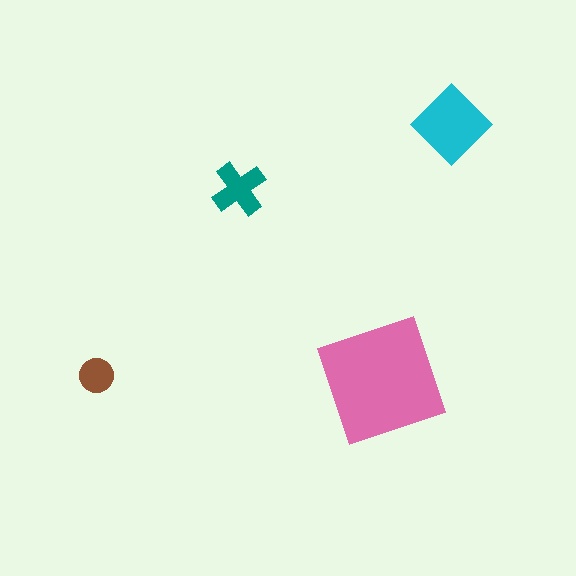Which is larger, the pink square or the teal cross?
The pink square.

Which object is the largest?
The pink square.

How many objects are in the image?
There are 4 objects in the image.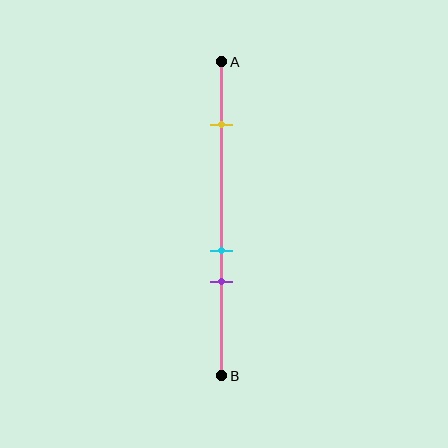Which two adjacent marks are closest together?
The cyan and purple marks are the closest adjacent pair.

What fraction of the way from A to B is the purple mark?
The purple mark is approximately 70% (0.7) of the way from A to B.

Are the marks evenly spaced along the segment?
No, the marks are not evenly spaced.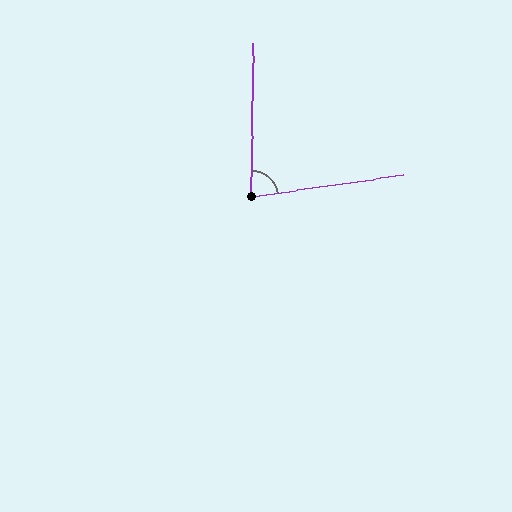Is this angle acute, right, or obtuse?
It is acute.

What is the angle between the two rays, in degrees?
Approximately 81 degrees.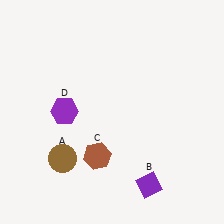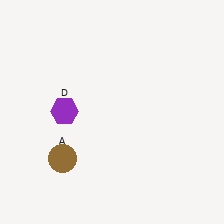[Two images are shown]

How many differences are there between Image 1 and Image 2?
There are 2 differences between the two images.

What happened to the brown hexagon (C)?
The brown hexagon (C) was removed in Image 2. It was in the bottom-left area of Image 1.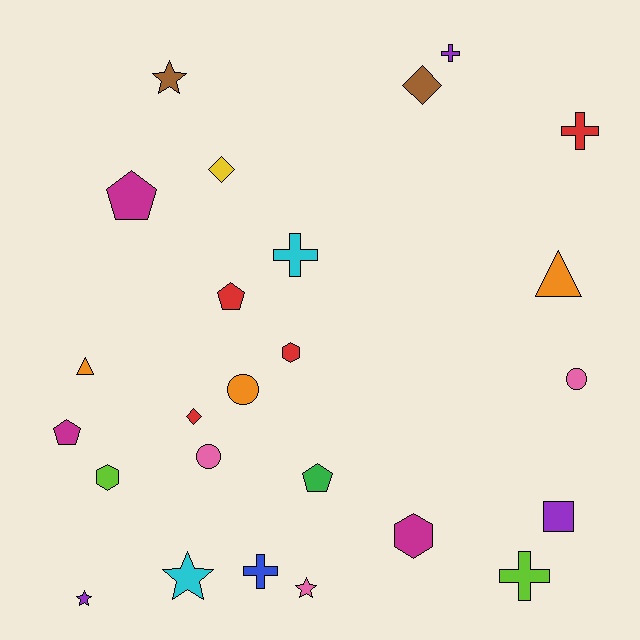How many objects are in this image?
There are 25 objects.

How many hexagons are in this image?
There are 3 hexagons.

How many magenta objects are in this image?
There are 3 magenta objects.